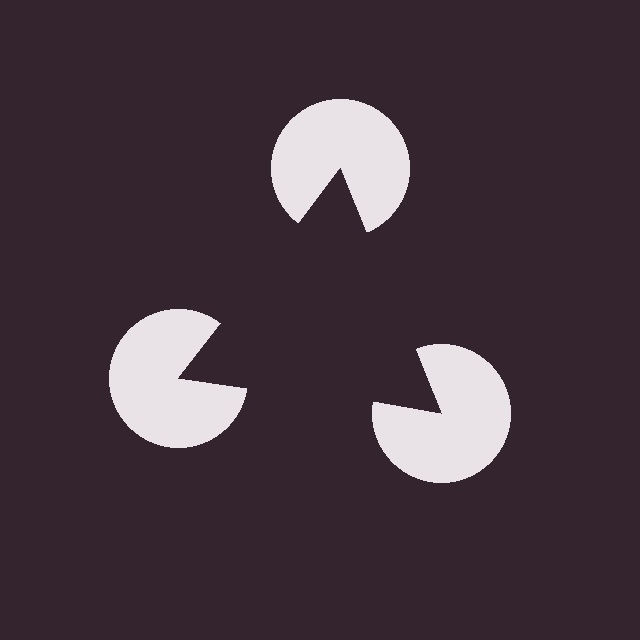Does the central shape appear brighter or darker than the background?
It typically appears slightly darker than the background, even though no actual brightness change is drawn.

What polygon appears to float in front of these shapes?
An illusory triangle — its edges are inferred from the aligned wedge cuts in the pac-man discs, not physically drawn.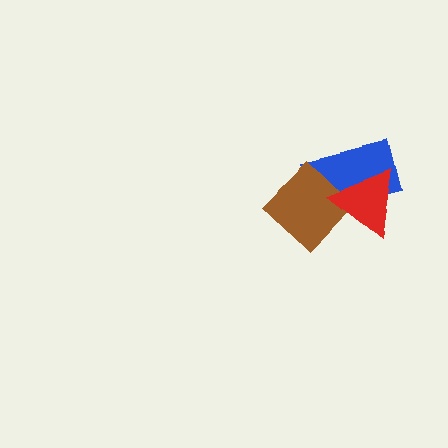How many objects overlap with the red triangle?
2 objects overlap with the red triangle.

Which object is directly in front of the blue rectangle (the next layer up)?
The brown diamond is directly in front of the blue rectangle.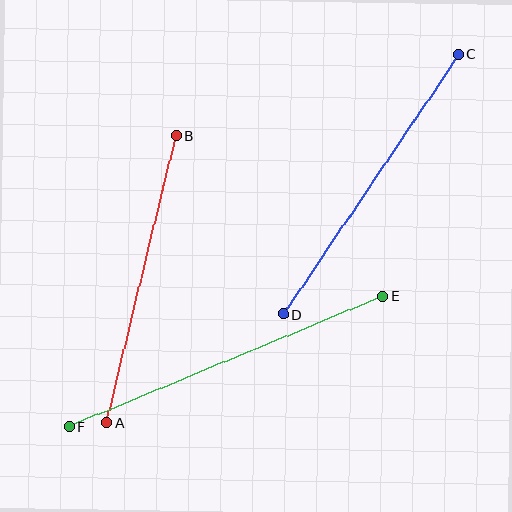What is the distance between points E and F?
The distance is approximately 339 pixels.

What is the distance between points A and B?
The distance is approximately 295 pixels.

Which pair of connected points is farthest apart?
Points E and F are farthest apart.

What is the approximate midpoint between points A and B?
The midpoint is at approximately (142, 279) pixels.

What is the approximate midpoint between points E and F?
The midpoint is at approximately (226, 362) pixels.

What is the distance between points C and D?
The distance is approximately 313 pixels.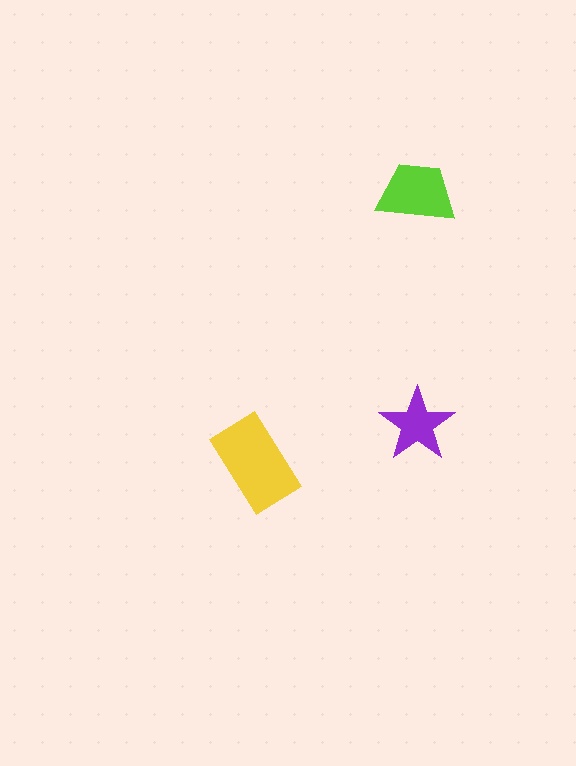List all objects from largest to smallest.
The yellow rectangle, the lime trapezoid, the purple star.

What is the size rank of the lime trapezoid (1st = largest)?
2nd.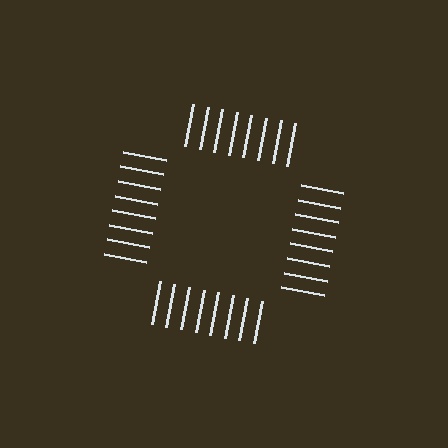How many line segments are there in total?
32 — 8 along each of the 4 edges.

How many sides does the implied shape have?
4 sides — the line-ends trace a square.